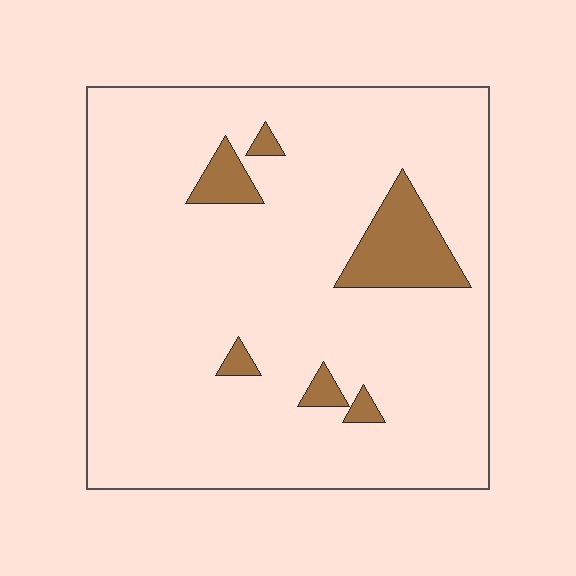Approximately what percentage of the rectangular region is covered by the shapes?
Approximately 10%.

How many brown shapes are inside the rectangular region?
6.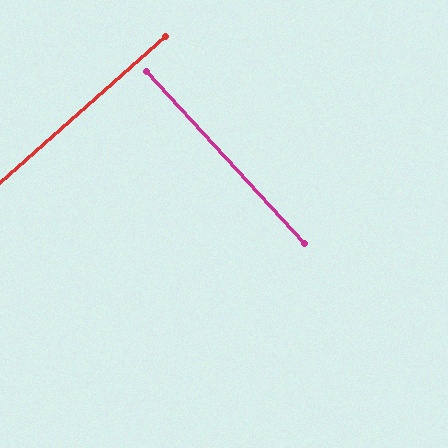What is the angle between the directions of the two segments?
Approximately 89 degrees.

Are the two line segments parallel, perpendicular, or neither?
Perpendicular — they meet at approximately 89°.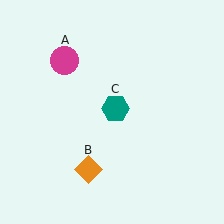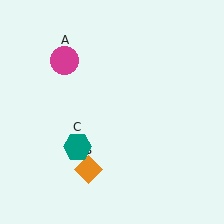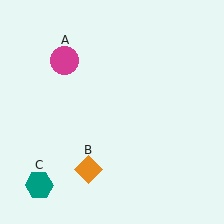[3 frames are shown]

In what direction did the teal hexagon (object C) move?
The teal hexagon (object C) moved down and to the left.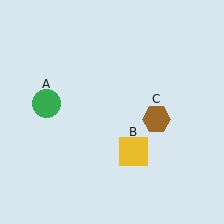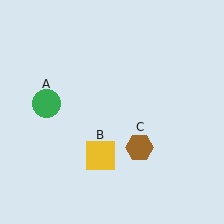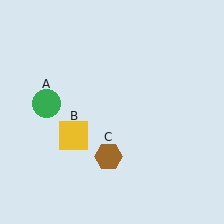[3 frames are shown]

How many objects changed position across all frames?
2 objects changed position: yellow square (object B), brown hexagon (object C).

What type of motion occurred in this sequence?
The yellow square (object B), brown hexagon (object C) rotated clockwise around the center of the scene.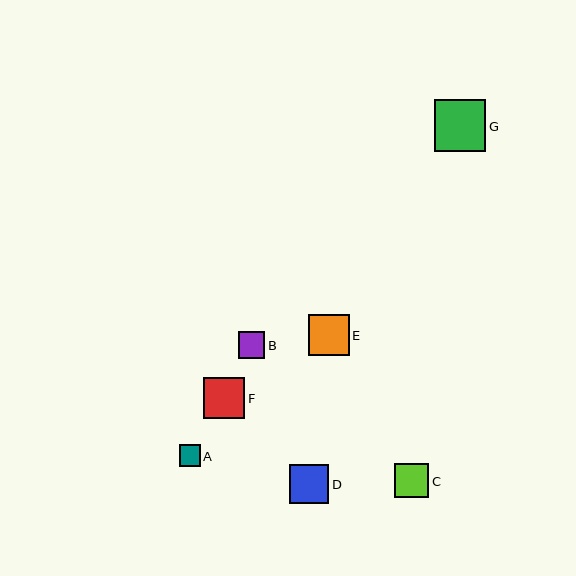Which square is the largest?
Square G is the largest with a size of approximately 52 pixels.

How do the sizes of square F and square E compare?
Square F and square E are approximately the same size.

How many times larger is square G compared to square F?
Square G is approximately 1.3 times the size of square F.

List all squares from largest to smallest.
From largest to smallest: G, F, E, D, C, B, A.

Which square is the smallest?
Square A is the smallest with a size of approximately 21 pixels.